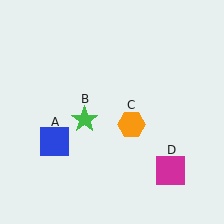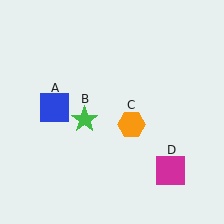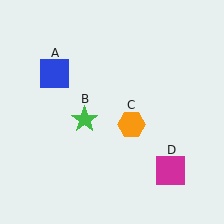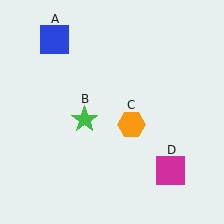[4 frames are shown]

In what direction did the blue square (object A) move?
The blue square (object A) moved up.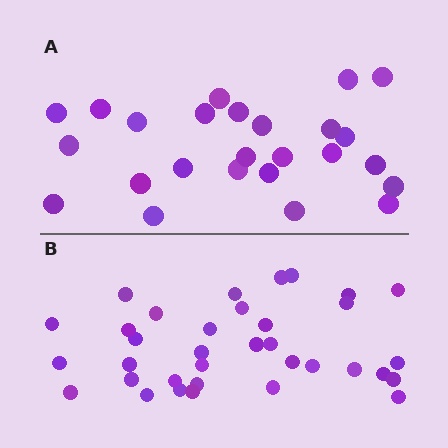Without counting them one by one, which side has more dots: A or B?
Region B (the bottom region) has more dots.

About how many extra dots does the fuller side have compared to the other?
Region B has roughly 10 or so more dots than region A.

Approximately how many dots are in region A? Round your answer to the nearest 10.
About 20 dots. (The exact count is 25, which rounds to 20.)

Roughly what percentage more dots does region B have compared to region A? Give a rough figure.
About 40% more.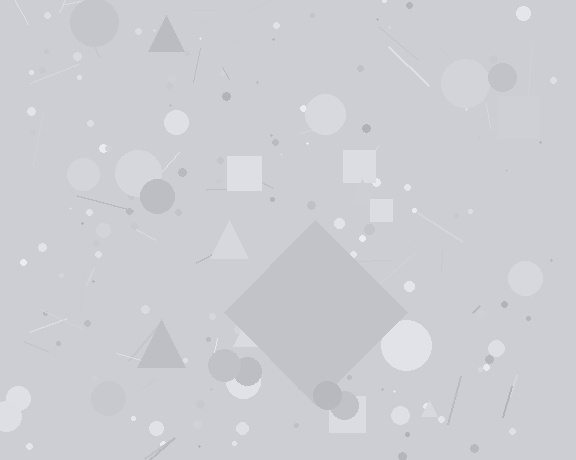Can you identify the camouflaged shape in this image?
The camouflaged shape is a diamond.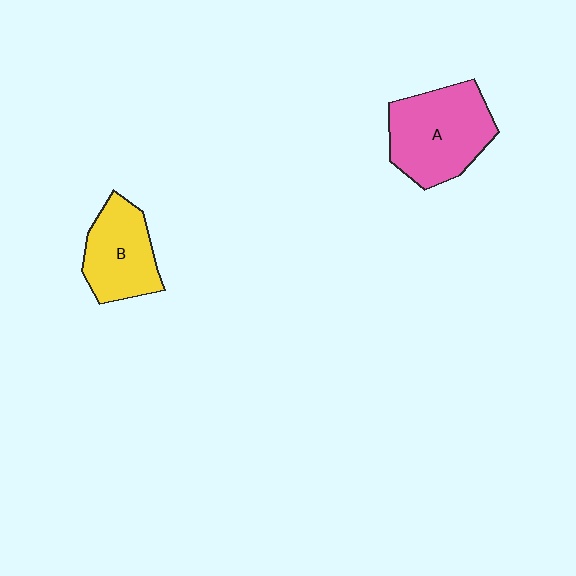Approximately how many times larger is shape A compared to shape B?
Approximately 1.4 times.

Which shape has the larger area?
Shape A (pink).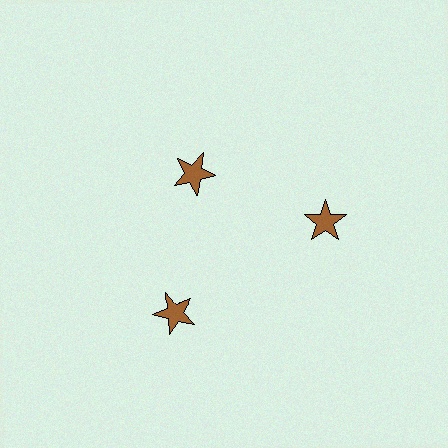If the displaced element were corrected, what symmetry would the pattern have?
It would have 3-fold rotational symmetry — the pattern would map onto itself every 120 degrees.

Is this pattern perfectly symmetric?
No. The 3 brown stars are arranged in a ring, but one element near the 11 o'clock position is pulled inward toward the center, breaking the 3-fold rotational symmetry.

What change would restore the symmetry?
The symmetry would be restored by moving it outward, back onto the ring so that all 3 stars sit at equal angles and equal distance from the center.